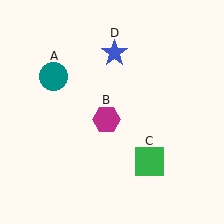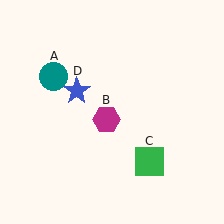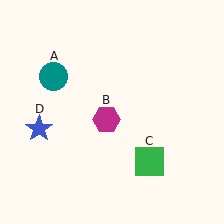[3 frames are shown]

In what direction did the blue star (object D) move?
The blue star (object D) moved down and to the left.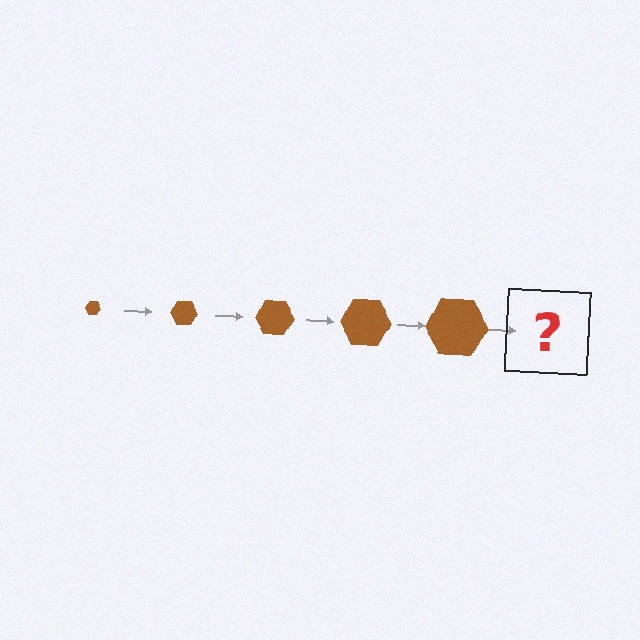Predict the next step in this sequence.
The next step is a brown hexagon, larger than the previous one.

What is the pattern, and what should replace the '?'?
The pattern is that the hexagon gets progressively larger each step. The '?' should be a brown hexagon, larger than the previous one.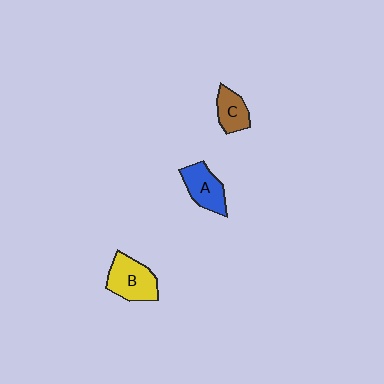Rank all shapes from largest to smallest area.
From largest to smallest: B (yellow), A (blue), C (brown).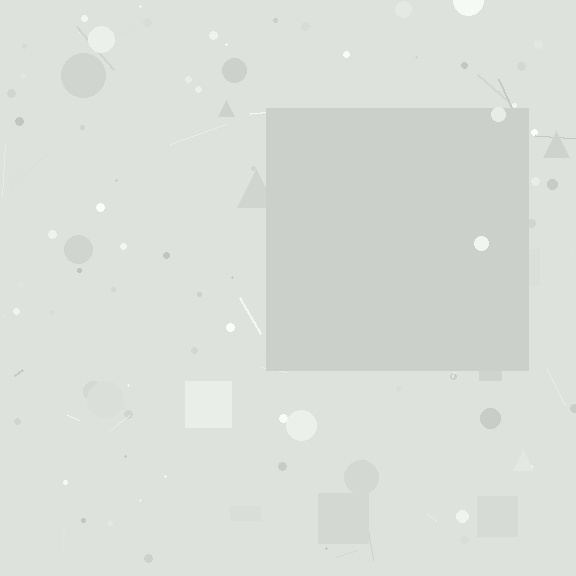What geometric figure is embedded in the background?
A square is embedded in the background.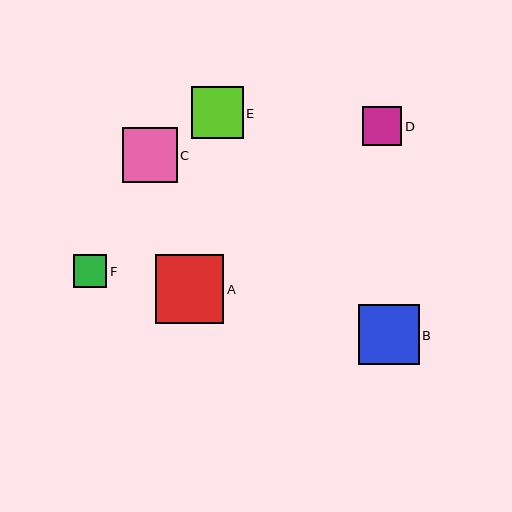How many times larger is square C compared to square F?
Square C is approximately 1.7 times the size of square F.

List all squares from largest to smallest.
From largest to smallest: A, B, C, E, D, F.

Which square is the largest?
Square A is the largest with a size of approximately 69 pixels.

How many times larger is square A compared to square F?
Square A is approximately 2.1 times the size of square F.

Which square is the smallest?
Square F is the smallest with a size of approximately 33 pixels.